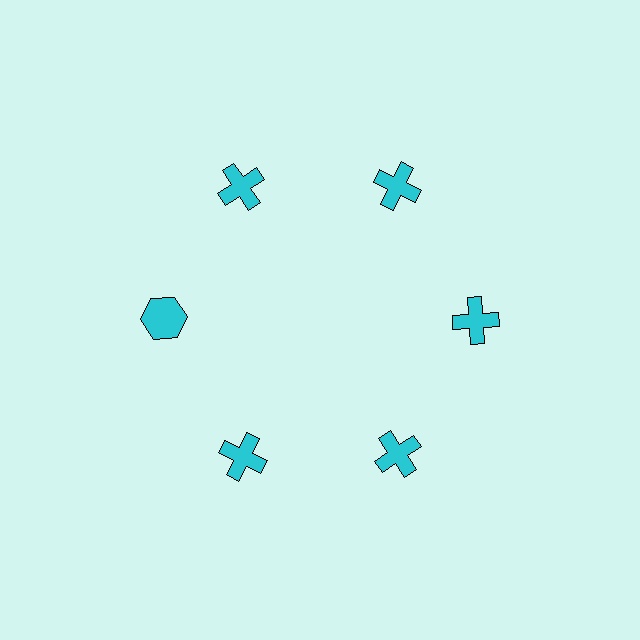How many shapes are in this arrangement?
There are 6 shapes arranged in a ring pattern.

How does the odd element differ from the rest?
It has a different shape: hexagon instead of cross.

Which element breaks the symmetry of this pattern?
The cyan hexagon at roughly the 9 o'clock position breaks the symmetry. All other shapes are cyan crosses.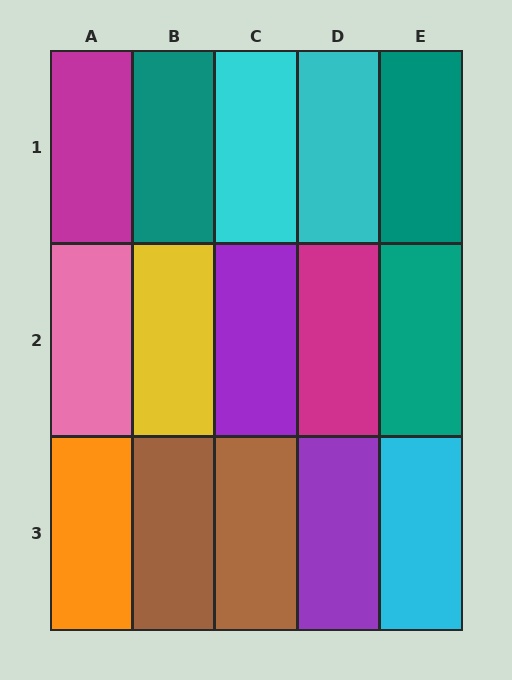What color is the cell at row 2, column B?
Yellow.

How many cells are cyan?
3 cells are cyan.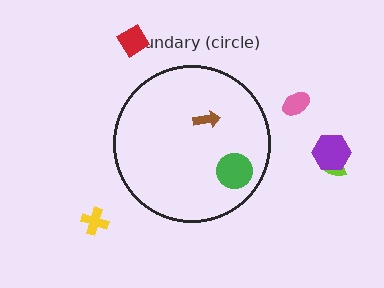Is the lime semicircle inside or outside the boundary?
Outside.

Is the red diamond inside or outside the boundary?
Outside.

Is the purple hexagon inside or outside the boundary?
Outside.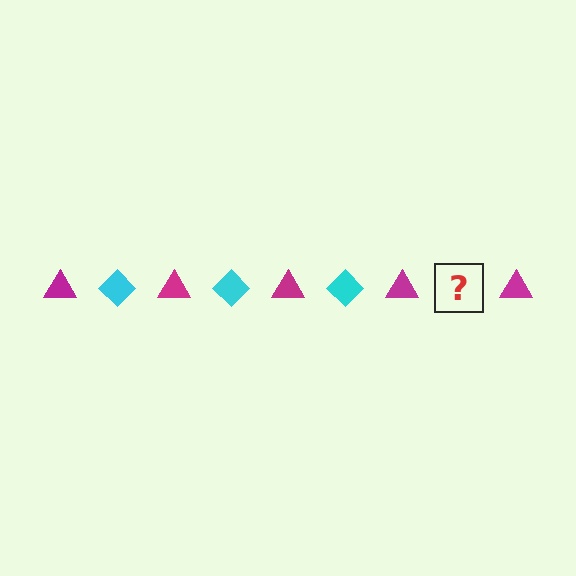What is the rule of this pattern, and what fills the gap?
The rule is that the pattern alternates between magenta triangle and cyan diamond. The gap should be filled with a cyan diamond.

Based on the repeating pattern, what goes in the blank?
The blank should be a cyan diamond.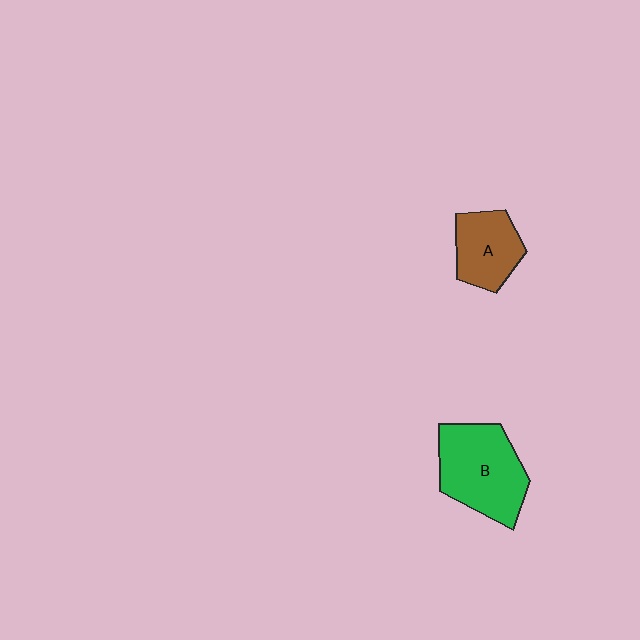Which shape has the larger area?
Shape B (green).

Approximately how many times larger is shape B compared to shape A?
Approximately 1.6 times.